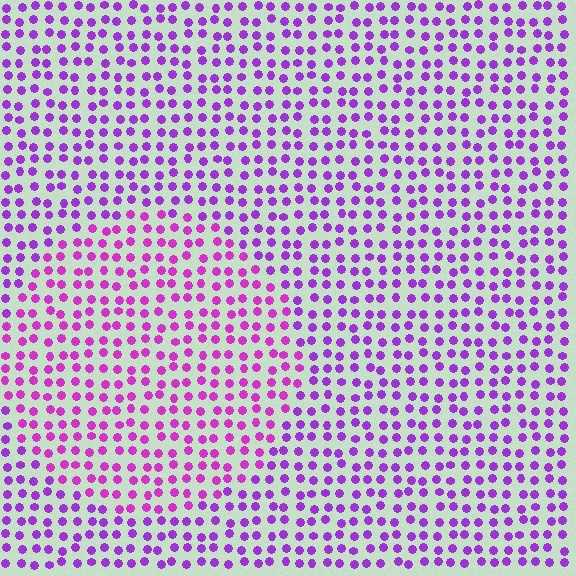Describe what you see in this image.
The image is filled with small purple elements in a uniform arrangement. A circle-shaped region is visible where the elements are tinted to a slightly different hue, forming a subtle color boundary.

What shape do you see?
I see a circle.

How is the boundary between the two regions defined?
The boundary is defined purely by a slight shift in hue (about 24 degrees). Spacing, size, and orientation are identical on both sides.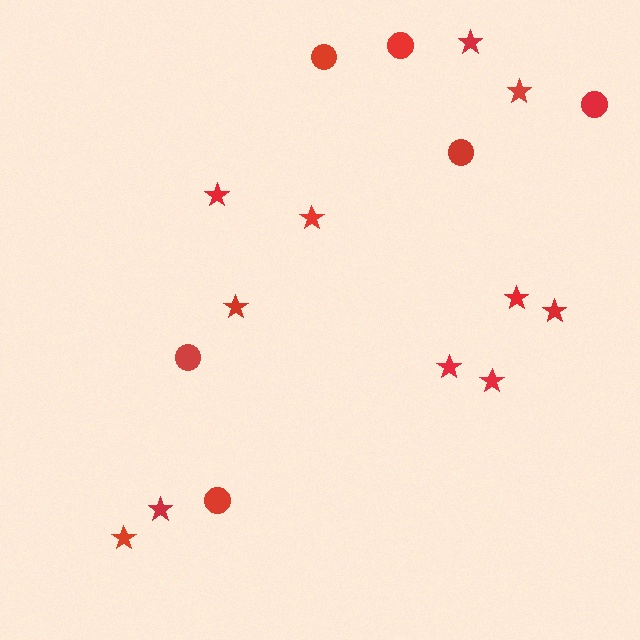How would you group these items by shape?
There are 2 groups: one group of stars (11) and one group of circles (6).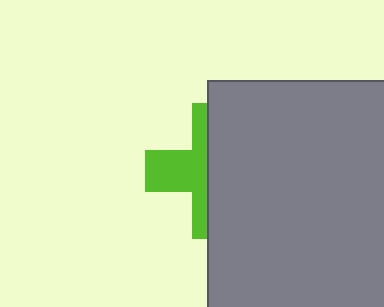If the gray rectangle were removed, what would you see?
You would see the complete lime cross.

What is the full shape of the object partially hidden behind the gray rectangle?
The partially hidden object is a lime cross.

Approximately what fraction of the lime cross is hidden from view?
Roughly 57% of the lime cross is hidden behind the gray rectangle.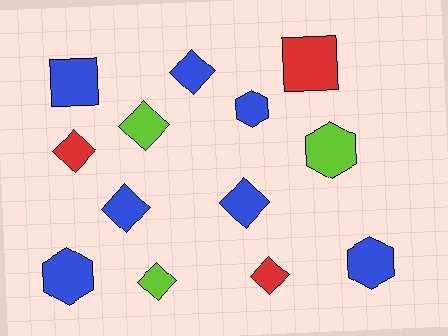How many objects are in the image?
There are 13 objects.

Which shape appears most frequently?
Diamond, with 7 objects.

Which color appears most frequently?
Blue, with 7 objects.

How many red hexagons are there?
There are no red hexagons.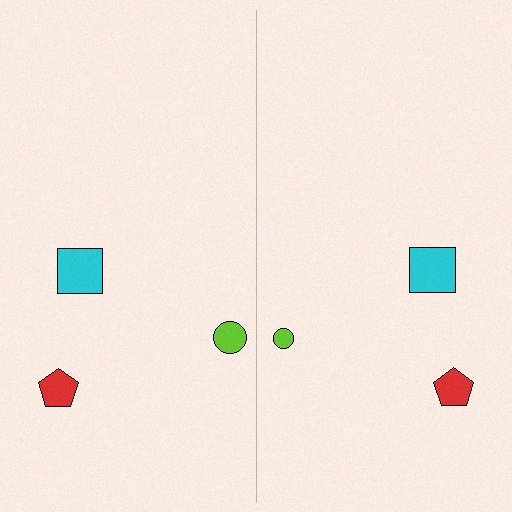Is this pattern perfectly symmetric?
No, the pattern is not perfectly symmetric. The lime circle on the right side has a different size than its mirror counterpart.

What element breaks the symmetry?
The lime circle on the right side has a different size than its mirror counterpart.